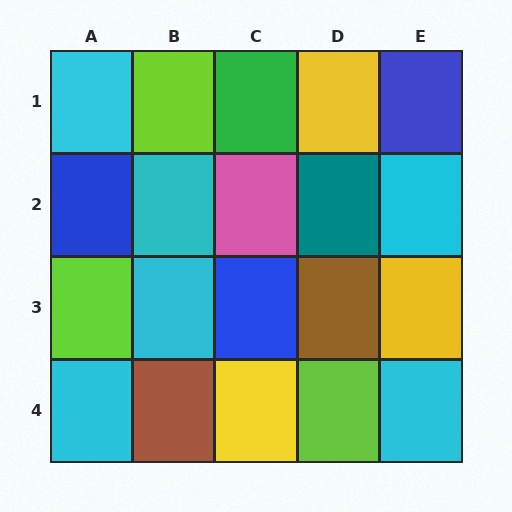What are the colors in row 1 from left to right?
Cyan, lime, green, yellow, blue.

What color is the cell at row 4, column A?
Cyan.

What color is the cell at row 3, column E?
Yellow.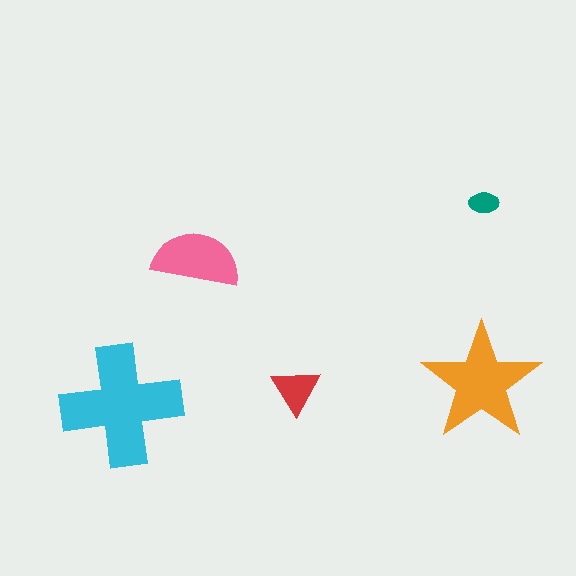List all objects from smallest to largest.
The teal ellipse, the red triangle, the pink semicircle, the orange star, the cyan cross.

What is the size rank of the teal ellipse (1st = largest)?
5th.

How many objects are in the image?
There are 5 objects in the image.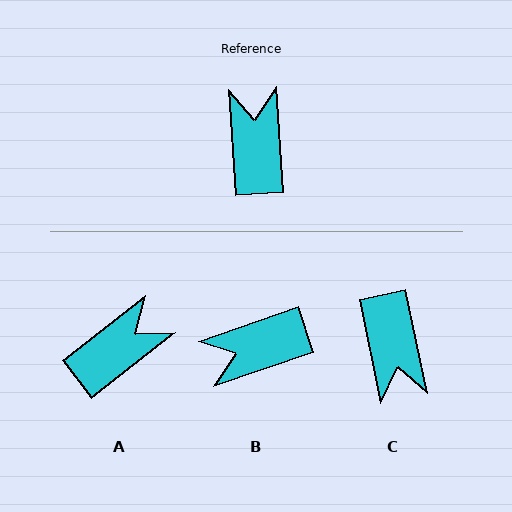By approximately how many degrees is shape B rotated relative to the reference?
Approximately 105 degrees counter-clockwise.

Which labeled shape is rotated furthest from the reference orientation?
C, about 172 degrees away.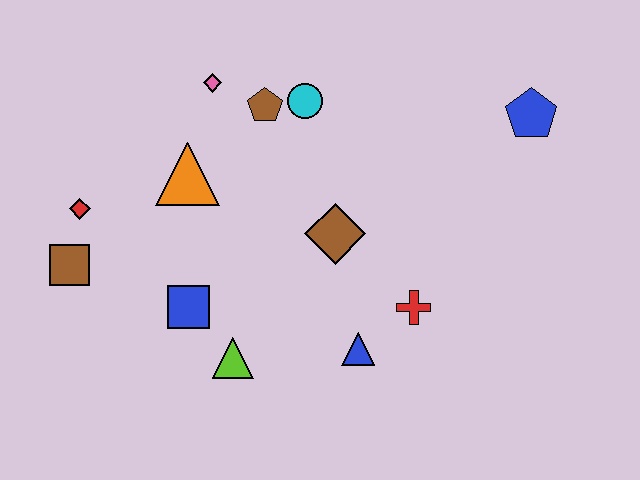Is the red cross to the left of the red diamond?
No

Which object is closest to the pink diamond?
The brown pentagon is closest to the pink diamond.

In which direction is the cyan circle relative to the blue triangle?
The cyan circle is above the blue triangle.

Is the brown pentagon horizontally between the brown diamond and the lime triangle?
Yes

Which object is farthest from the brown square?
The blue pentagon is farthest from the brown square.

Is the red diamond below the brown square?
No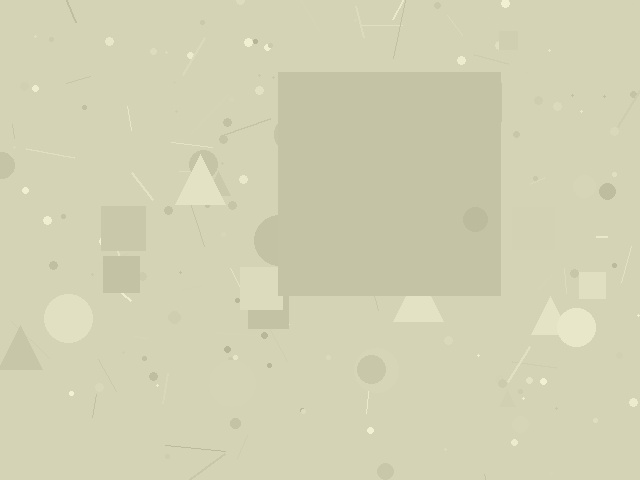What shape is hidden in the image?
A square is hidden in the image.